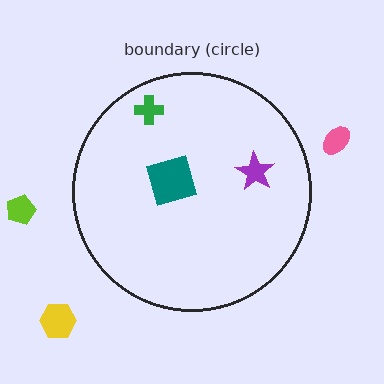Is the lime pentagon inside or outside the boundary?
Outside.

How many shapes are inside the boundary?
3 inside, 3 outside.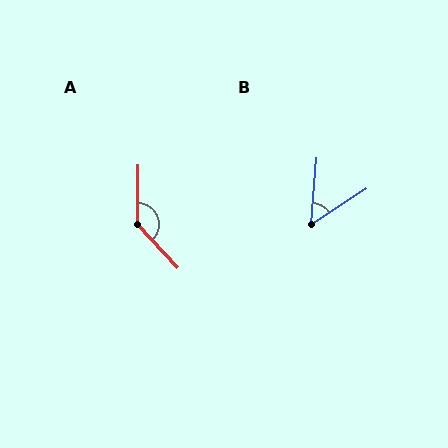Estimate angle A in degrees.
Approximately 136 degrees.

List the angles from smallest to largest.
B (53°), A (136°).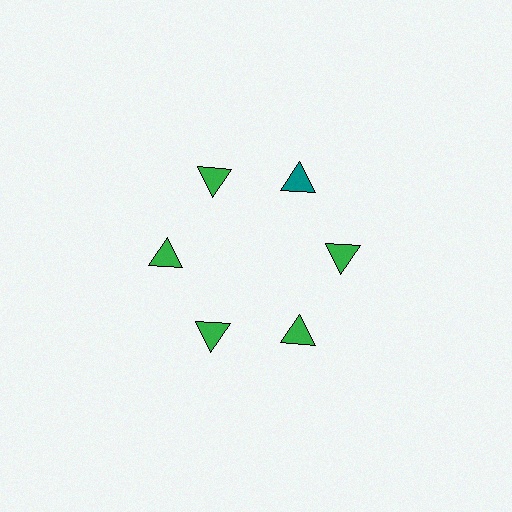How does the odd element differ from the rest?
It has a different color: teal instead of green.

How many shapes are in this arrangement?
There are 6 shapes arranged in a ring pattern.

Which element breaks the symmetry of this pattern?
The teal triangle at roughly the 1 o'clock position breaks the symmetry. All other shapes are green triangles.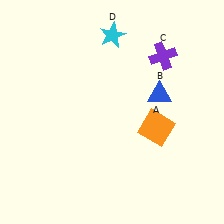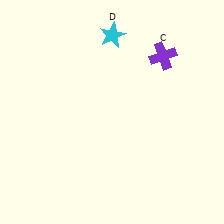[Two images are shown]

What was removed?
The orange square (A), the blue triangle (B) were removed in Image 2.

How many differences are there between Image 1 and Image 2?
There are 2 differences between the two images.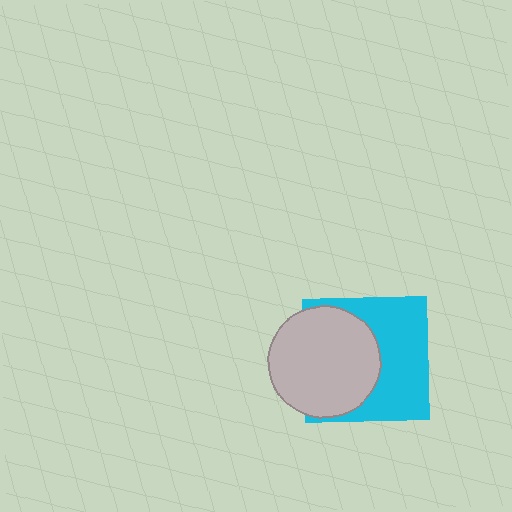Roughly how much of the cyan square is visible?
About half of it is visible (roughly 52%).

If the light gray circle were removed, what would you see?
You would see the complete cyan square.